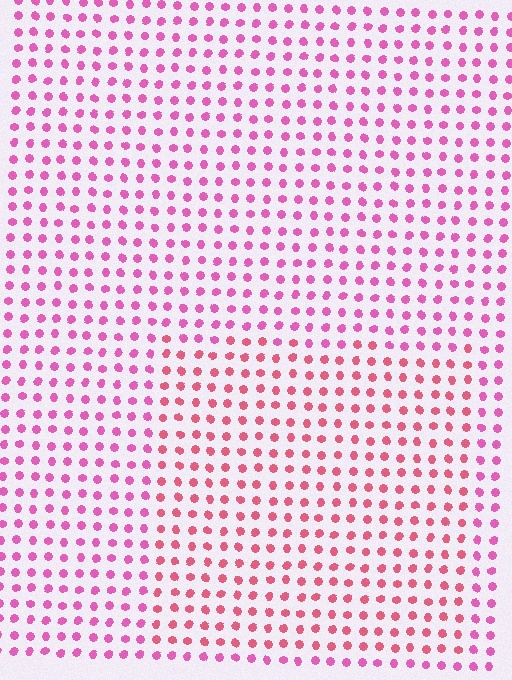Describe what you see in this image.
The image is filled with small pink elements in a uniform arrangement. A rectangle-shaped region is visible where the elements are tinted to a slightly different hue, forming a subtle color boundary.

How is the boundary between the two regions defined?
The boundary is defined purely by a slight shift in hue (about 26 degrees). Spacing, size, and orientation are identical on both sides.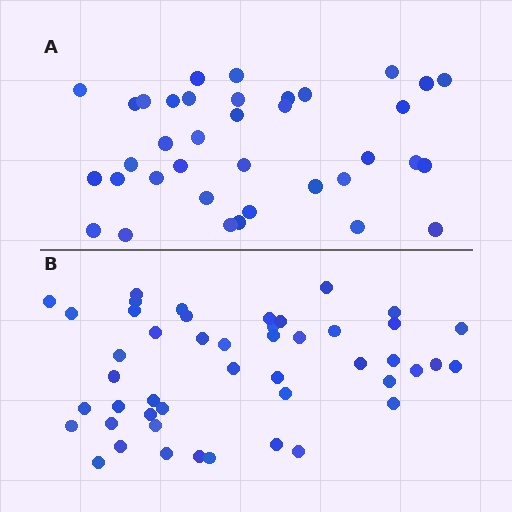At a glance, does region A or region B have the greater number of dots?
Region B (the bottom region) has more dots.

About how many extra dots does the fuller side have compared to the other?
Region B has roughly 10 or so more dots than region A.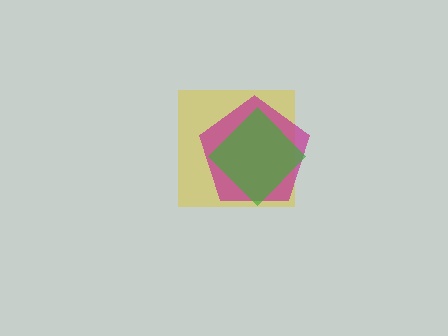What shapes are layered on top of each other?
The layered shapes are: a yellow square, a magenta pentagon, a green diamond.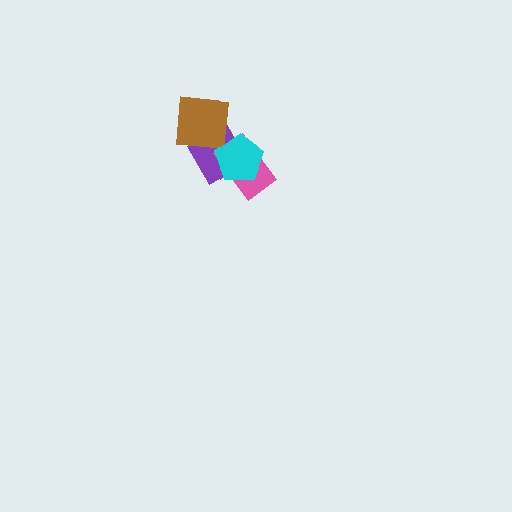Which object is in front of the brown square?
The cyan pentagon is in front of the brown square.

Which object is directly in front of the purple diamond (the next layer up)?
The pink rectangle is directly in front of the purple diamond.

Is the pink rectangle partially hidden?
Yes, it is partially covered by another shape.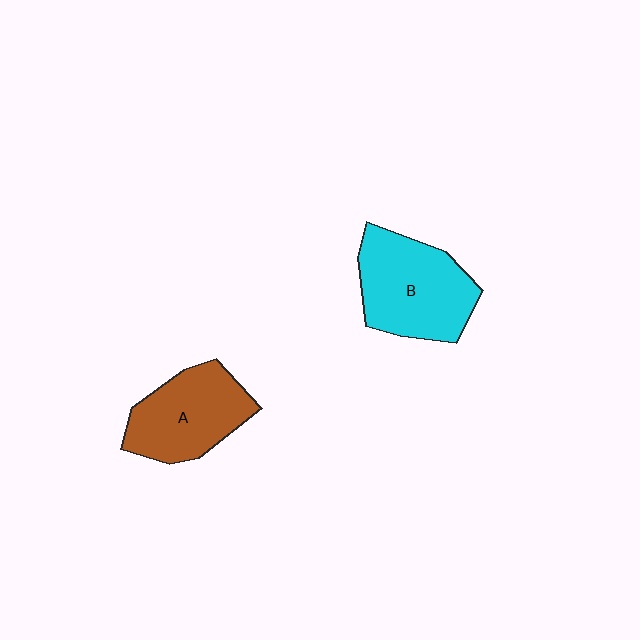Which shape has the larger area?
Shape B (cyan).